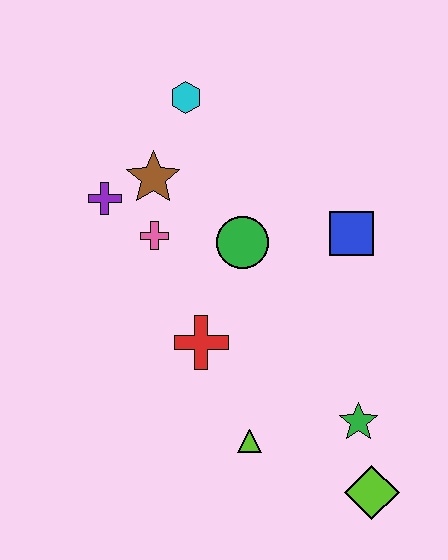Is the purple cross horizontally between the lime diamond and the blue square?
No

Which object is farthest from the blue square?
The lime diamond is farthest from the blue square.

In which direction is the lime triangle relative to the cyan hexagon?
The lime triangle is below the cyan hexagon.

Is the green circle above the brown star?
No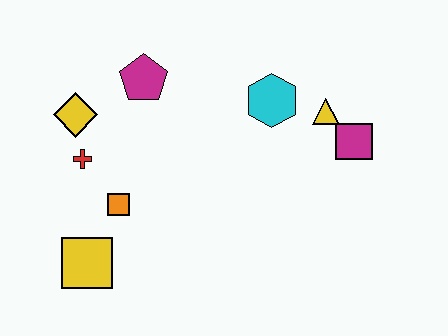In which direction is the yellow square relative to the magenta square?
The yellow square is to the left of the magenta square.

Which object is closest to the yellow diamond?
The red cross is closest to the yellow diamond.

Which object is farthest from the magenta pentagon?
The magenta square is farthest from the magenta pentagon.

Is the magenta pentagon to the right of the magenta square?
No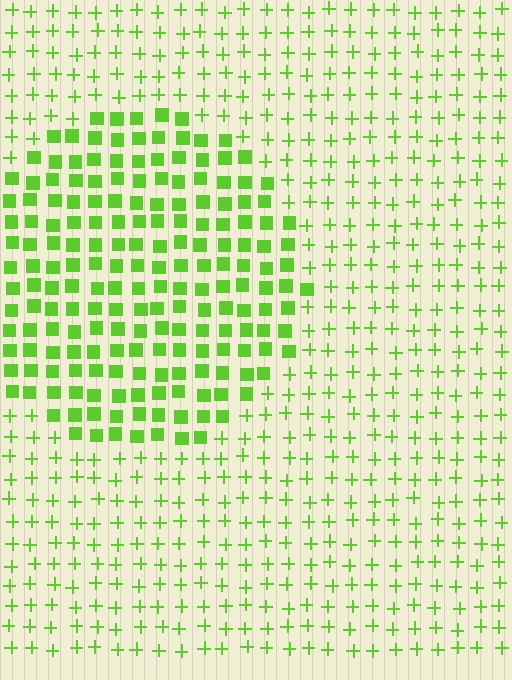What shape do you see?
I see a circle.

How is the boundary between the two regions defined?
The boundary is defined by a change in element shape: squares inside vs. plus signs outside. All elements share the same color and spacing.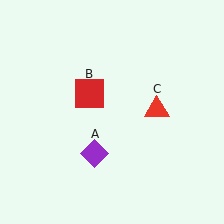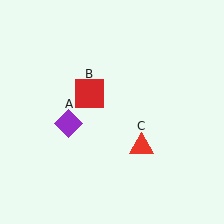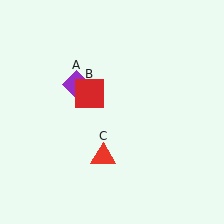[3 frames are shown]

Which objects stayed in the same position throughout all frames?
Red square (object B) remained stationary.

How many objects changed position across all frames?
2 objects changed position: purple diamond (object A), red triangle (object C).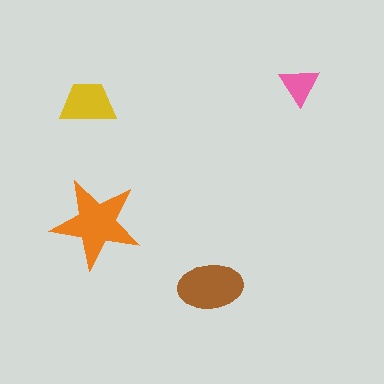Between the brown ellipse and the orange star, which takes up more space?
The orange star.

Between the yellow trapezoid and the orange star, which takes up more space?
The orange star.